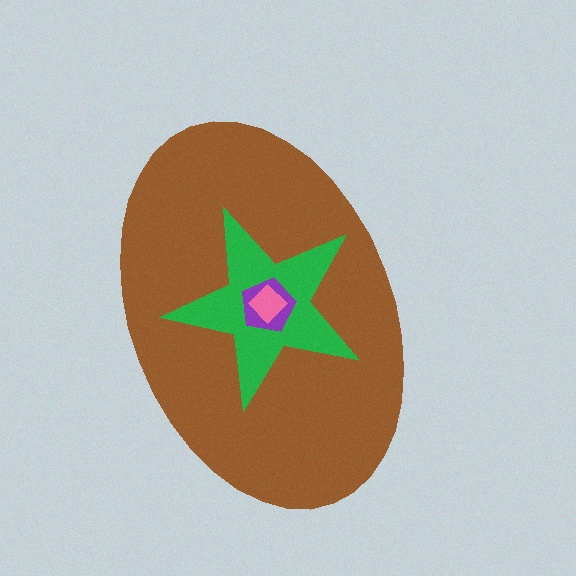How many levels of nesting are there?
4.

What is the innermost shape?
The pink diamond.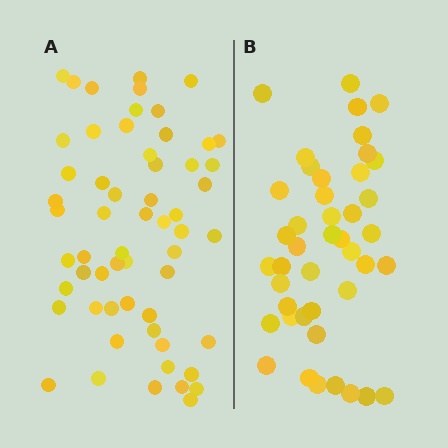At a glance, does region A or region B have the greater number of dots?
Region A (the left region) has more dots.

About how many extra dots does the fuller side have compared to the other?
Region A has approximately 15 more dots than region B.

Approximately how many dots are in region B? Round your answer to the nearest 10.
About 40 dots. (The exact count is 43, which rounds to 40.)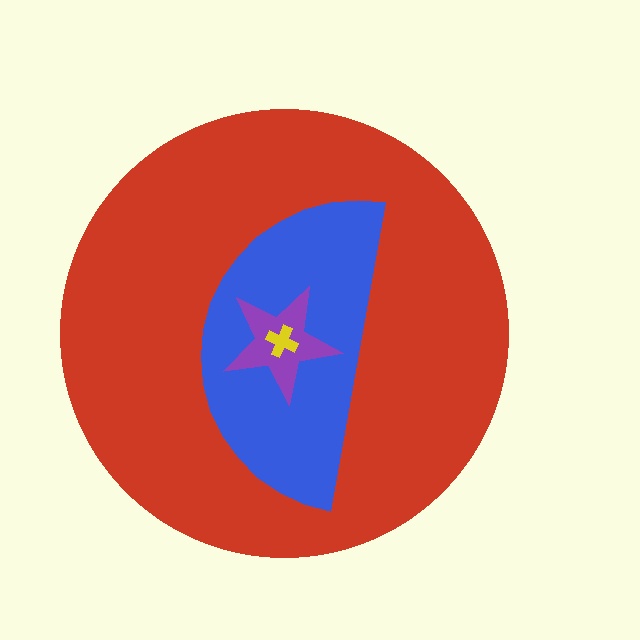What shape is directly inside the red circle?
The blue semicircle.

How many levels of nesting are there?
4.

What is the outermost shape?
The red circle.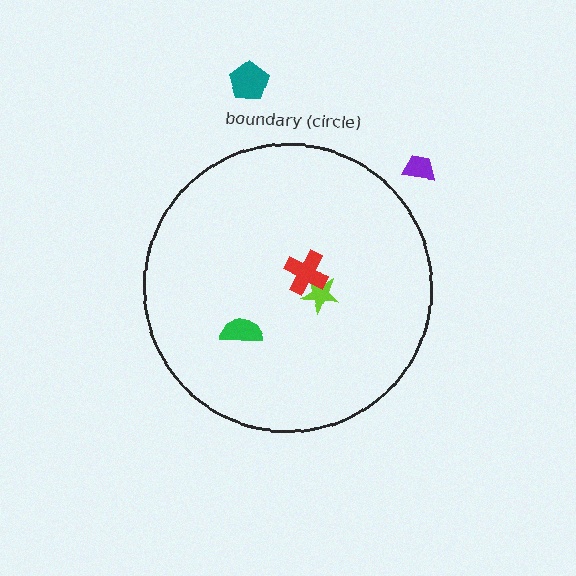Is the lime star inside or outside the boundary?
Inside.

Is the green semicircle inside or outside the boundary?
Inside.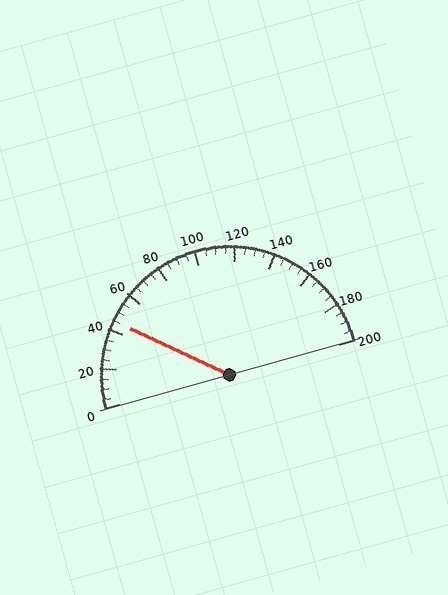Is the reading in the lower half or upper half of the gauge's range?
The reading is in the lower half of the range (0 to 200).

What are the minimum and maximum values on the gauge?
The gauge ranges from 0 to 200.